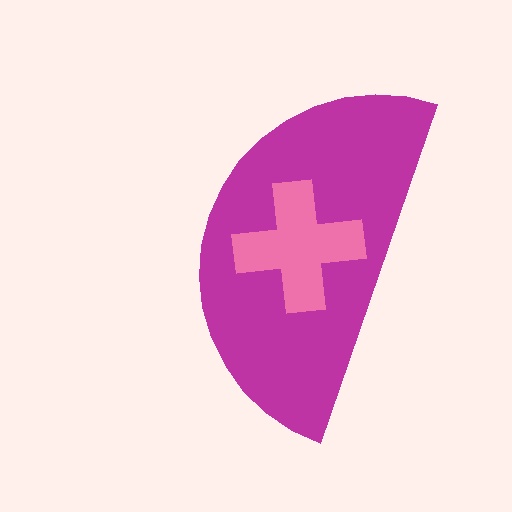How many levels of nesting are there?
2.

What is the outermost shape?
The magenta semicircle.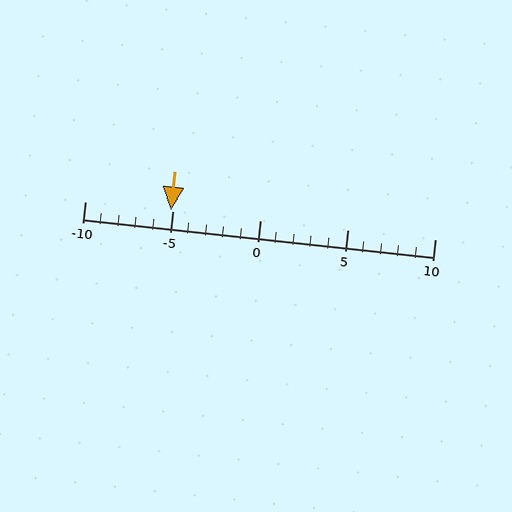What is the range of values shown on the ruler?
The ruler shows values from -10 to 10.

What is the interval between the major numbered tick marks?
The major tick marks are spaced 5 units apart.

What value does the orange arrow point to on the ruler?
The orange arrow points to approximately -5.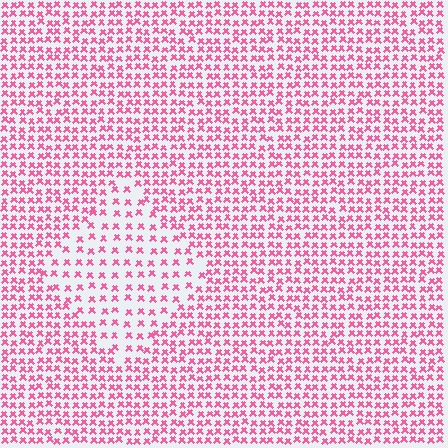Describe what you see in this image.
The image contains small pink elements arranged at two different densities. A diamond-shaped region is visible where the elements are less densely packed than the surrounding area.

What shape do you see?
I see a diamond.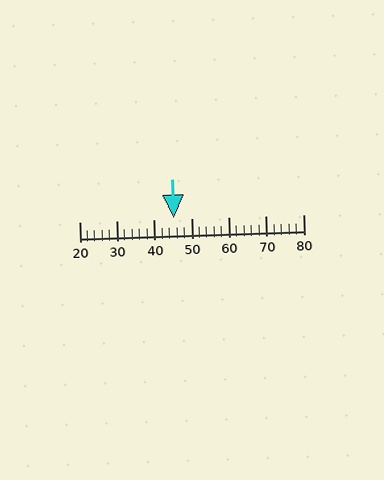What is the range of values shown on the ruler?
The ruler shows values from 20 to 80.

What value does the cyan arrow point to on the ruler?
The cyan arrow points to approximately 45.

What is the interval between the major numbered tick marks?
The major tick marks are spaced 10 units apart.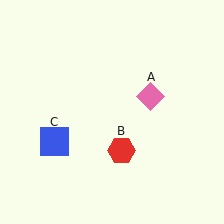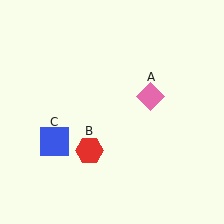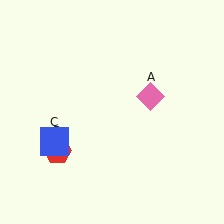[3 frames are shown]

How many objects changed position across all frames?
1 object changed position: red hexagon (object B).